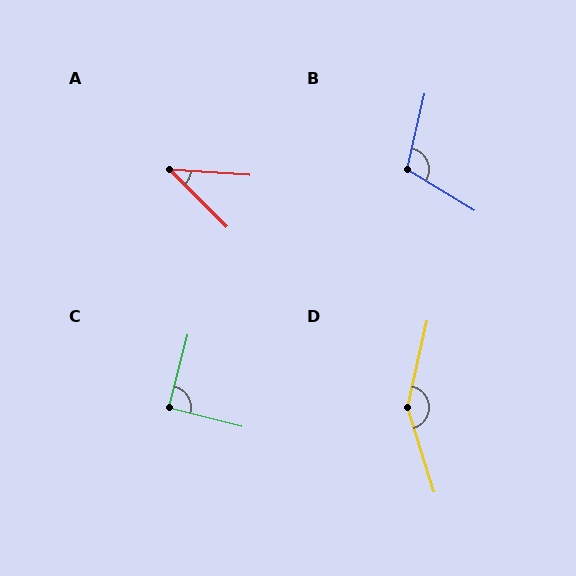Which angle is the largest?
D, at approximately 150 degrees.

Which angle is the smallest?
A, at approximately 41 degrees.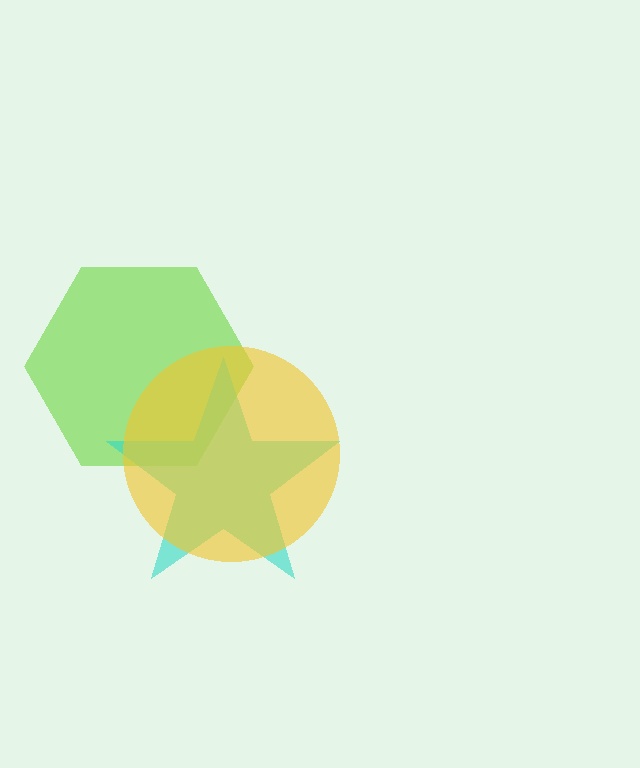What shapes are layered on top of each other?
The layered shapes are: a lime hexagon, a cyan star, a yellow circle.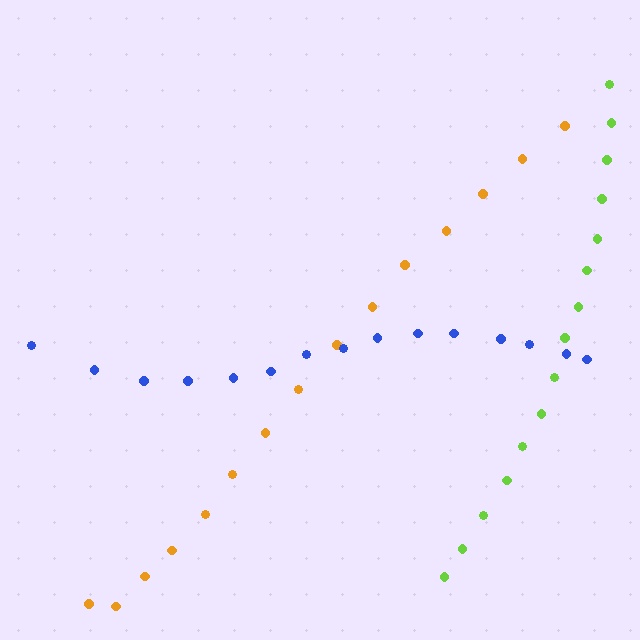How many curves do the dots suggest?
There are 3 distinct paths.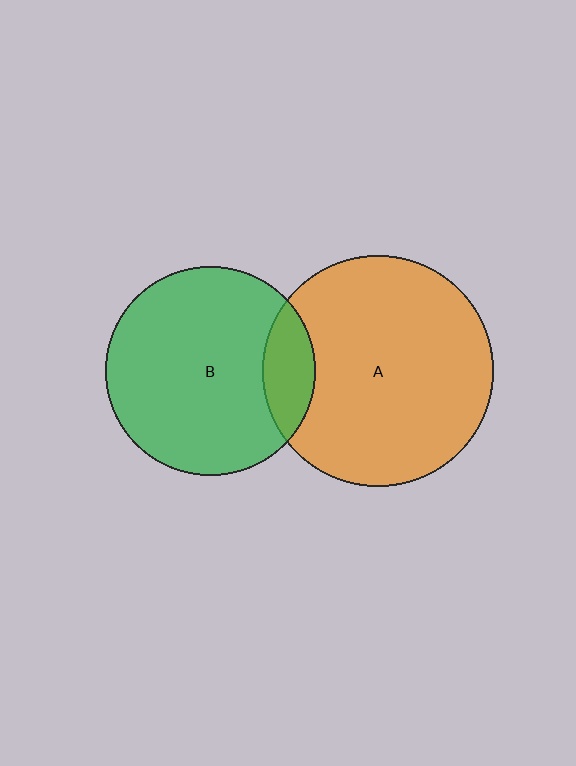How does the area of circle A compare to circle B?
Approximately 1.2 times.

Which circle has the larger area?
Circle A (orange).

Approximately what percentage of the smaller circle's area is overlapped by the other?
Approximately 15%.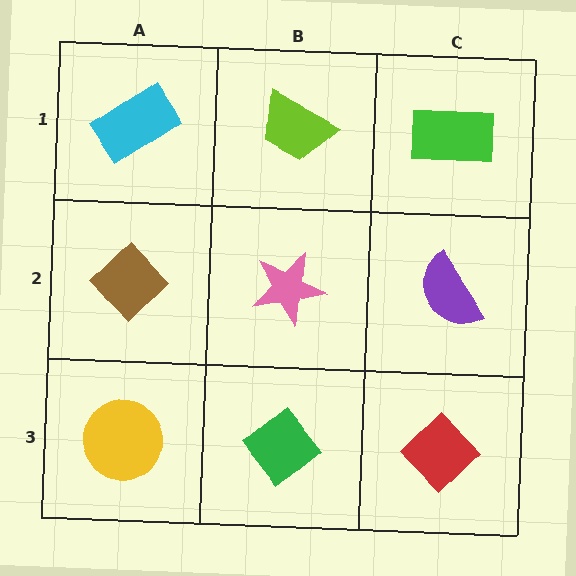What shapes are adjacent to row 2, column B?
A lime trapezoid (row 1, column B), a green diamond (row 3, column B), a brown diamond (row 2, column A), a purple semicircle (row 2, column C).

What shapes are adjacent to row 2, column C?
A green rectangle (row 1, column C), a red diamond (row 3, column C), a pink star (row 2, column B).